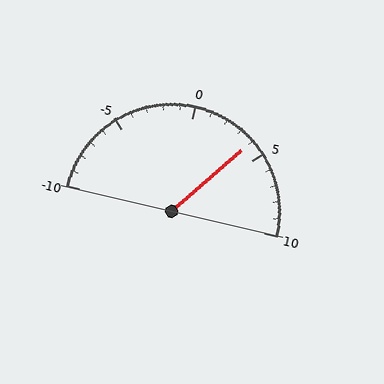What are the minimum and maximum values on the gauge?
The gauge ranges from -10 to 10.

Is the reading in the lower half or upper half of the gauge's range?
The reading is in the upper half of the range (-10 to 10).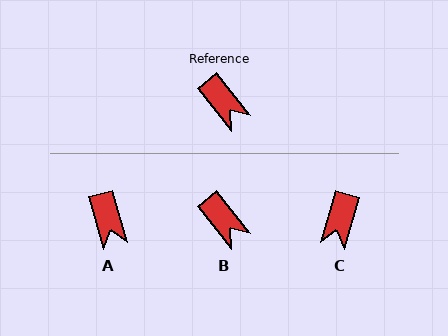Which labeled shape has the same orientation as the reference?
B.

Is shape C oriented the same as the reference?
No, it is off by about 55 degrees.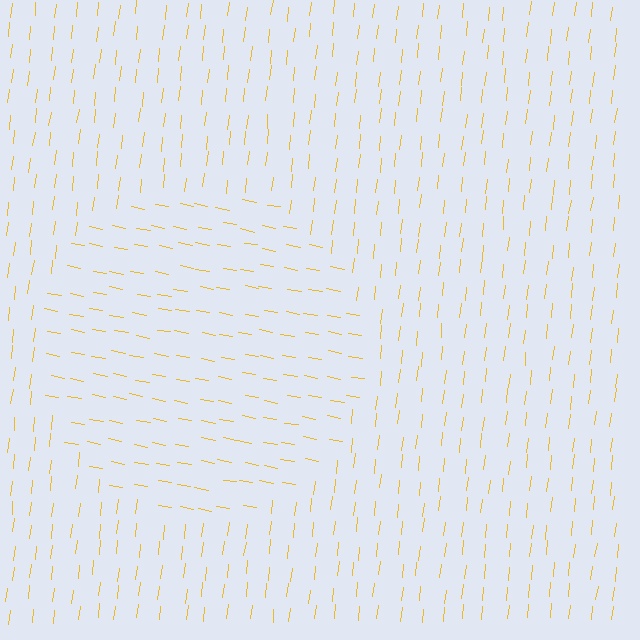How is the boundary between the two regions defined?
The boundary is defined purely by a change in line orientation (approximately 86 degrees difference). All lines are the same color and thickness.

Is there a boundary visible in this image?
Yes, there is a texture boundary formed by a change in line orientation.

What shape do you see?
I see a circle.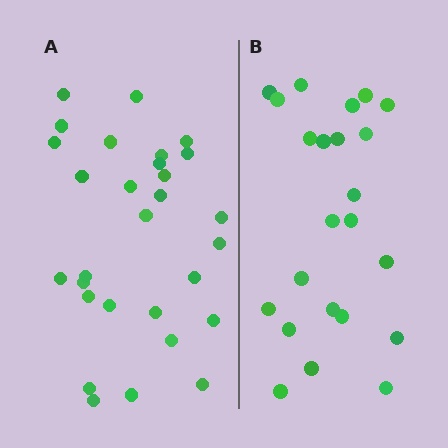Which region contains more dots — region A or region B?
Region A (the left region) has more dots.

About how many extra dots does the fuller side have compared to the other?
Region A has about 6 more dots than region B.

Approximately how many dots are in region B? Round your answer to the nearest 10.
About 20 dots. (The exact count is 23, which rounds to 20.)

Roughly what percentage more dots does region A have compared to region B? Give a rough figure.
About 25% more.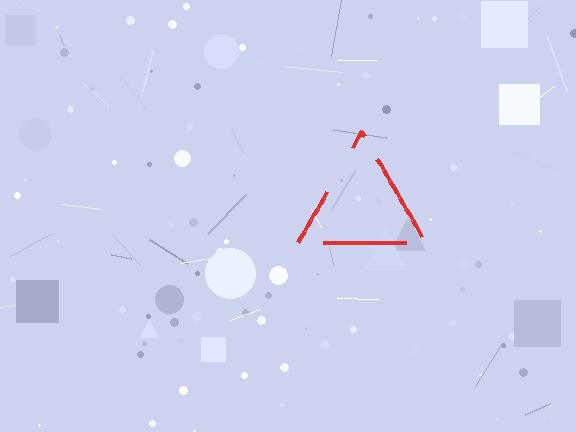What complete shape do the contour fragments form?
The contour fragments form a triangle.